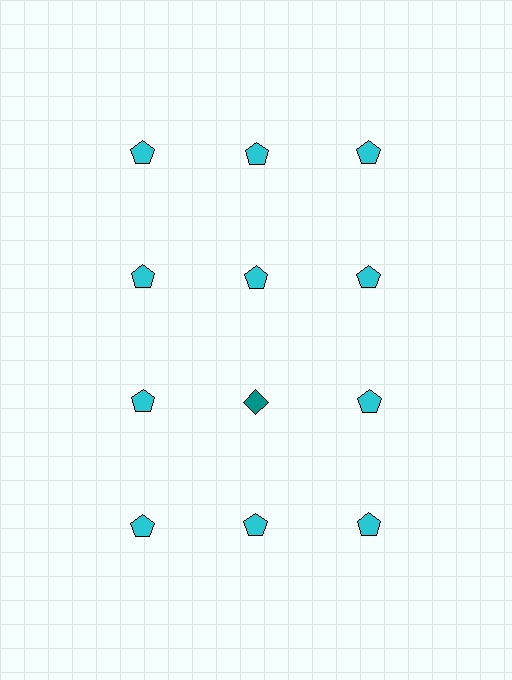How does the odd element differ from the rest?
It differs in both color (teal instead of cyan) and shape (diamond instead of pentagon).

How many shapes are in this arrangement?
There are 12 shapes arranged in a grid pattern.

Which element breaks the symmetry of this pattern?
The teal diamond in the third row, second from left column breaks the symmetry. All other shapes are cyan pentagons.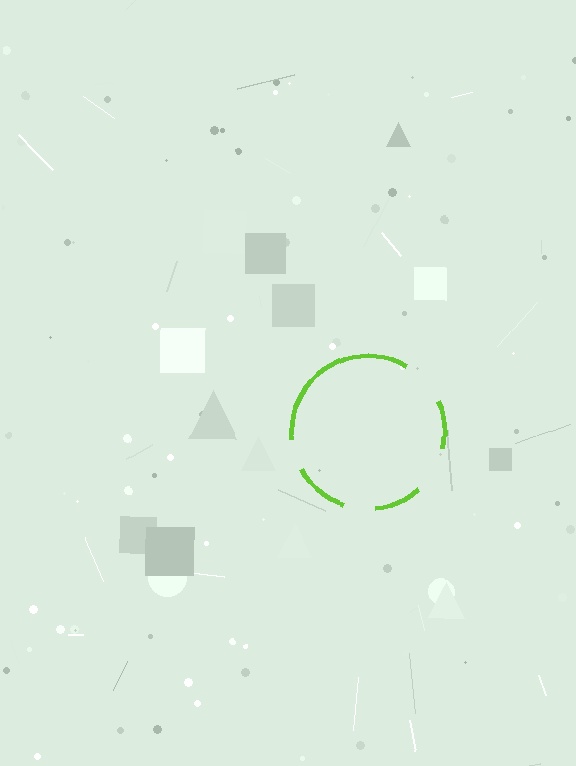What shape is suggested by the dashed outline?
The dashed outline suggests a circle.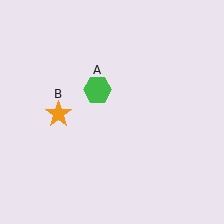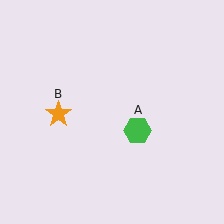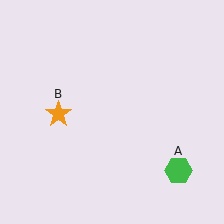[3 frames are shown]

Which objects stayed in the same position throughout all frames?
Orange star (object B) remained stationary.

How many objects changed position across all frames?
1 object changed position: green hexagon (object A).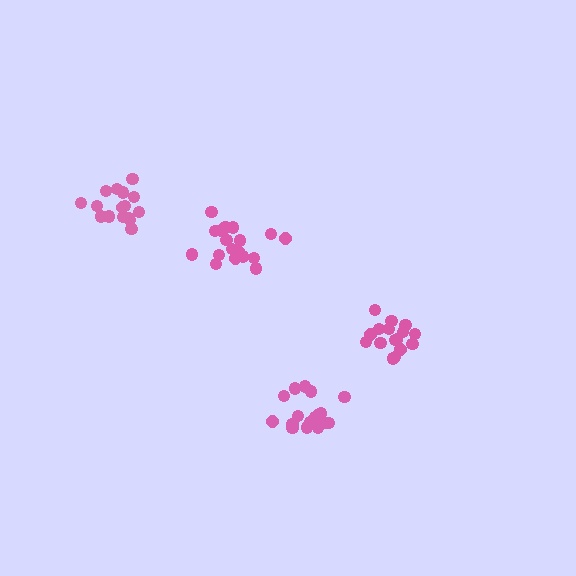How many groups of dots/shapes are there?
There are 4 groups.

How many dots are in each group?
Group 1: 19 dots, Group 2: 16 dots, Group 3: 16 dots, Group 4: 20 dots (71 total).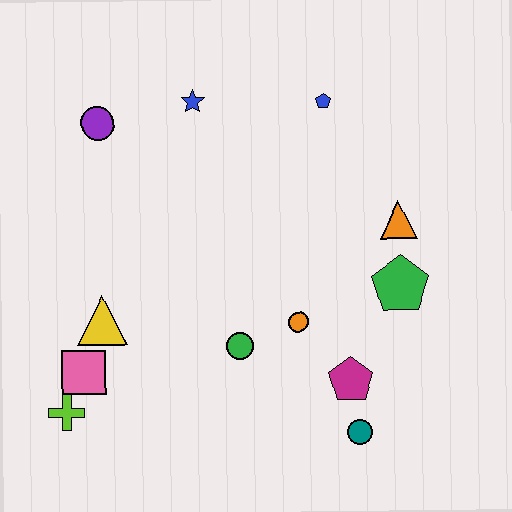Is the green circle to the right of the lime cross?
Yes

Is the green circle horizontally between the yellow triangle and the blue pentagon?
Yes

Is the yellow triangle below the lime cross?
No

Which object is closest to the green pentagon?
The orange triangle is closest to the green pentagon.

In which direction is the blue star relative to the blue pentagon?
The blue star is to the left of the blue pentagon.